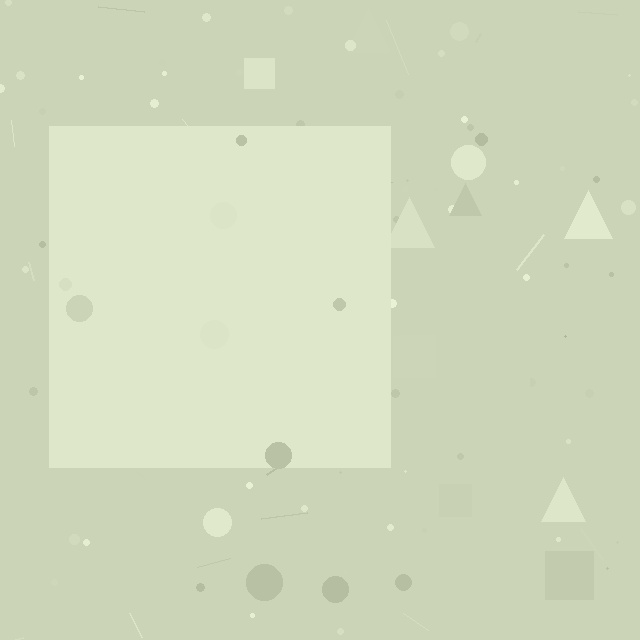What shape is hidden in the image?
A square is hidden in the image.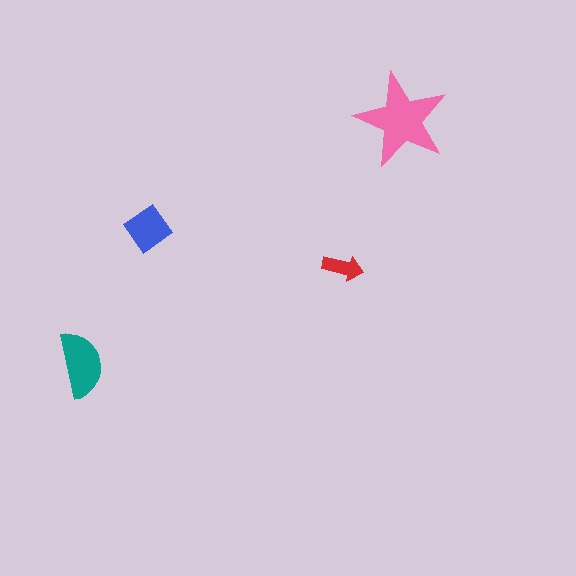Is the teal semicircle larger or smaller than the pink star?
Smaller.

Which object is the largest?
The pink star.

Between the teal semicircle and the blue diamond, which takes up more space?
The teal semicircle.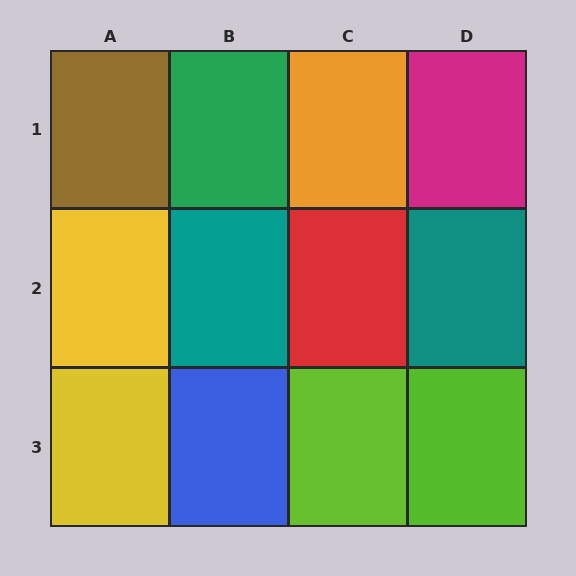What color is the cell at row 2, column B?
Teal.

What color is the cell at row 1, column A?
Brown.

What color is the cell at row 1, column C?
Orange.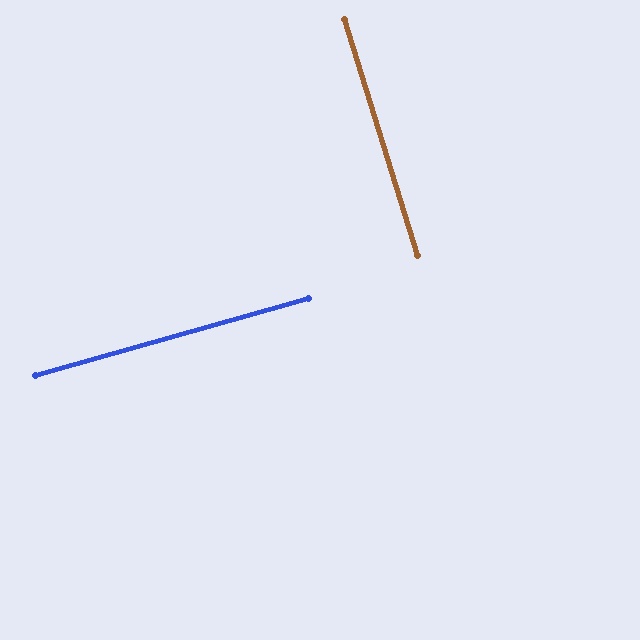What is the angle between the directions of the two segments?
Approximately 89 degrees.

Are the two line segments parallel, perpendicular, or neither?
Perpendicular — they meet at approximately 89°.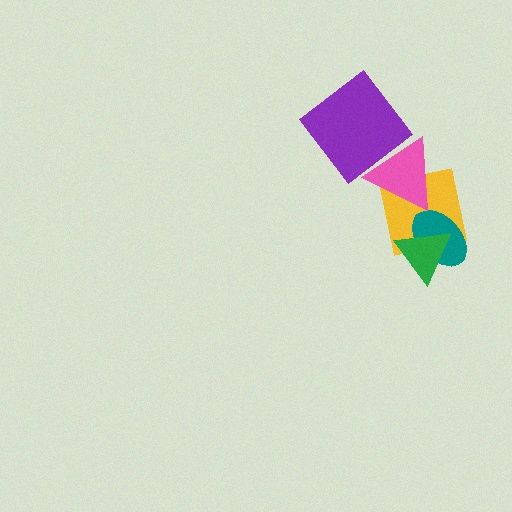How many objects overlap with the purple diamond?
1 object overlaps with the purple diamond.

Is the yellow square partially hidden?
Yes, it is partially covered by another shape.